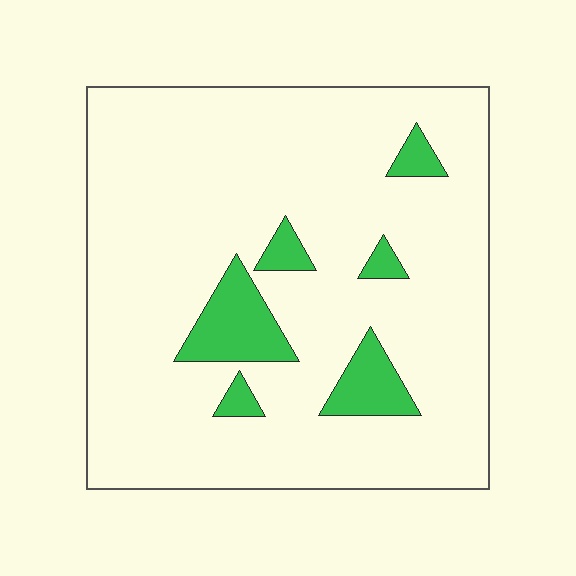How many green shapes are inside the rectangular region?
6.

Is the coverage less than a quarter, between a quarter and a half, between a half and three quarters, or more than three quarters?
Less than a quarter.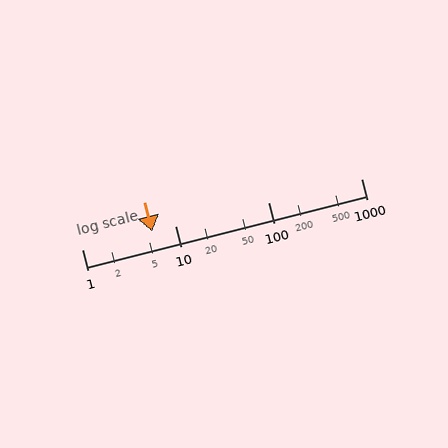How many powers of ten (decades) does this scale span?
The scale spans 3 decades, from 1 to 1000.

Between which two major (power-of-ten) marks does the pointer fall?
The pointer is between 1 and 10.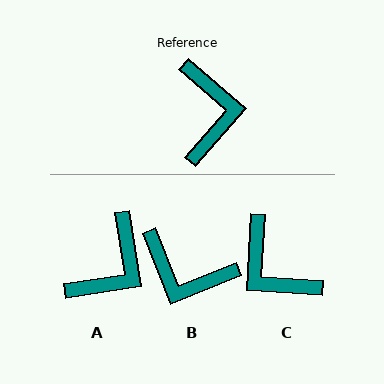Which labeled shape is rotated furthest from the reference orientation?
C, about 142 degrees away.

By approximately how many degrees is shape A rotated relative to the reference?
Approximately 40 degrees clockwise.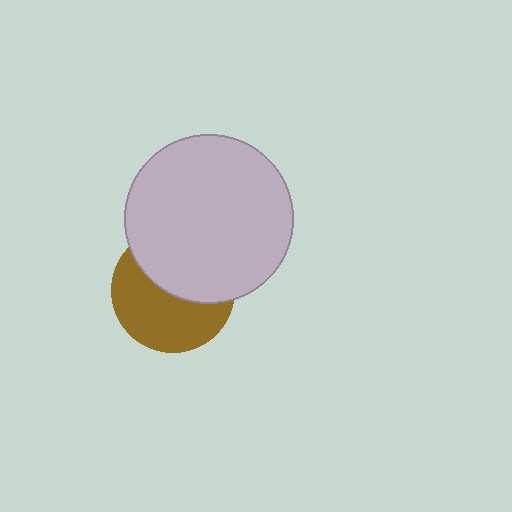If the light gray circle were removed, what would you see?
You would see the complete brown circle.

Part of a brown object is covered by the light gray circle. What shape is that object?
It is a circle.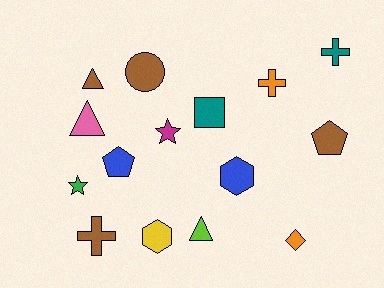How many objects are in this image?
There are 15 objects.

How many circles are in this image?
There is 1 circle.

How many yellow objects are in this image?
There is 1 yellow object.